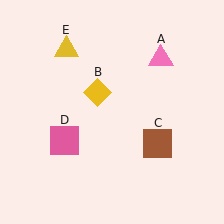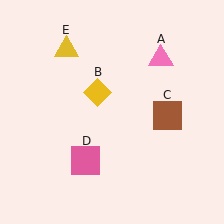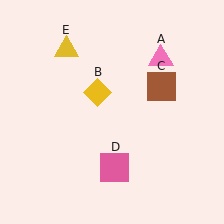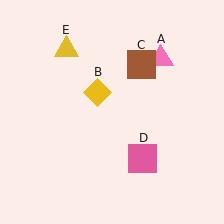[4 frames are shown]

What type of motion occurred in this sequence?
The brown square (object C), pink square (object D) rotated counterclockwise around the center of the scene.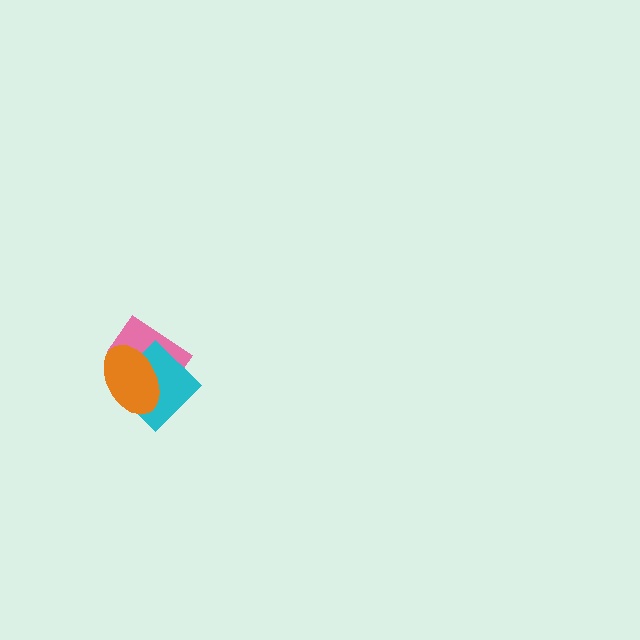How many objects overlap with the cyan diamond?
2 objects overlap with the cyan diamond.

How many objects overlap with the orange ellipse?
2 objects overlap with the orange ellipse.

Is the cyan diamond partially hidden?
Yes, it is partially covered by another shape.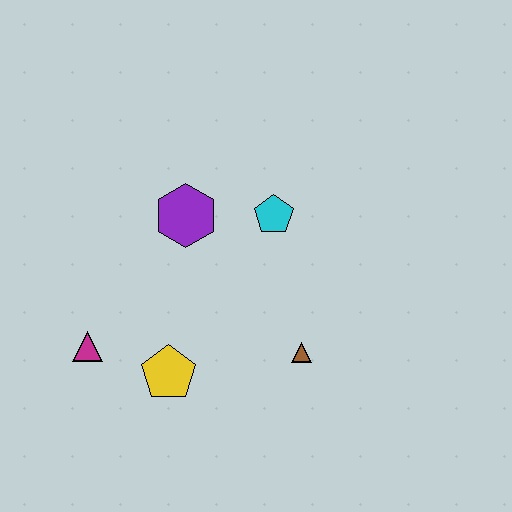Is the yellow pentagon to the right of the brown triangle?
No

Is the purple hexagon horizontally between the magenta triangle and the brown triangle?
Yes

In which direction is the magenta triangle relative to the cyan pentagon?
The magenta triangle is to the left of the cyan pentagon.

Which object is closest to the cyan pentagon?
The purple hexagon is closest to the cyan pentagon.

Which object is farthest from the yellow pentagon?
The cyan pentagon is farthest from the yellow pentagon.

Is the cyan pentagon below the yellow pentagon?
No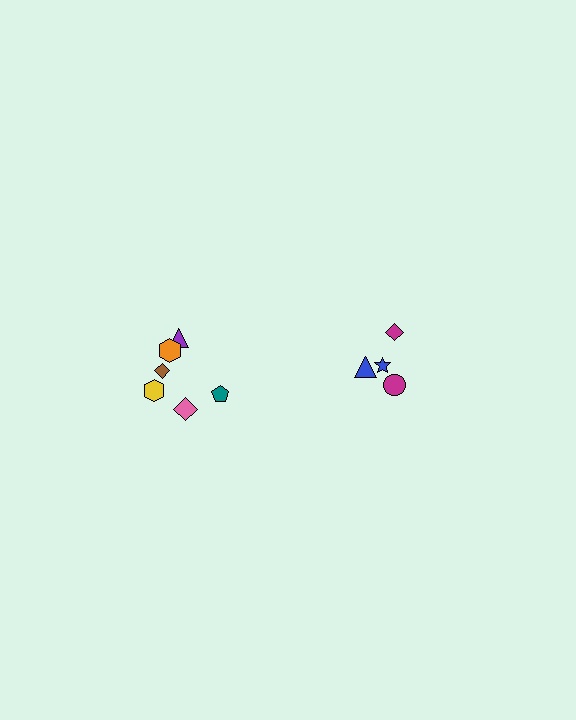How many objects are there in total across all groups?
There are 10 objects.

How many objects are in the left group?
There are 6 objects.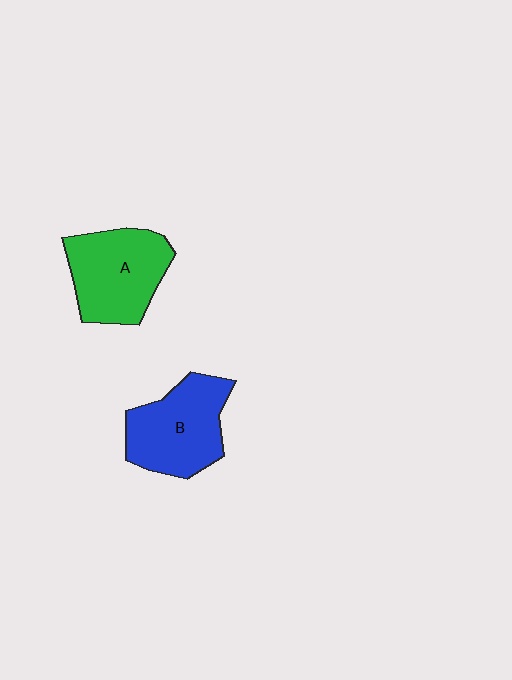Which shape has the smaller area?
Shape B (blue).